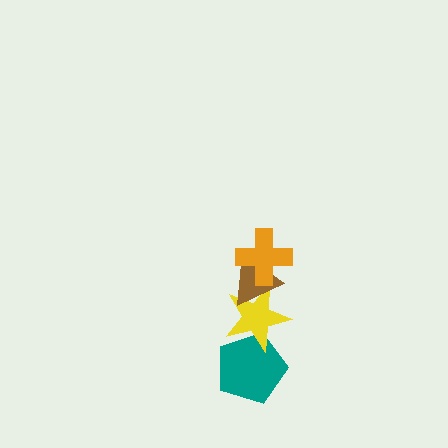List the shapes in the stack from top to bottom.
From top to bottom: the orange cross, the brown triangle, the yellow star, the teal pentagon.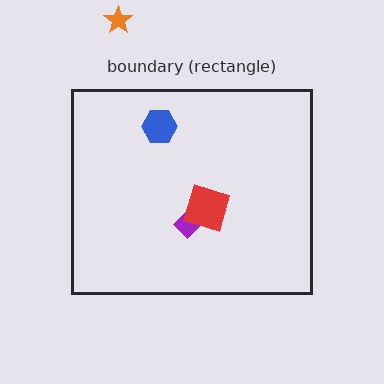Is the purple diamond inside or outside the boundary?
Inside.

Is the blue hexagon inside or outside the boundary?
Inside.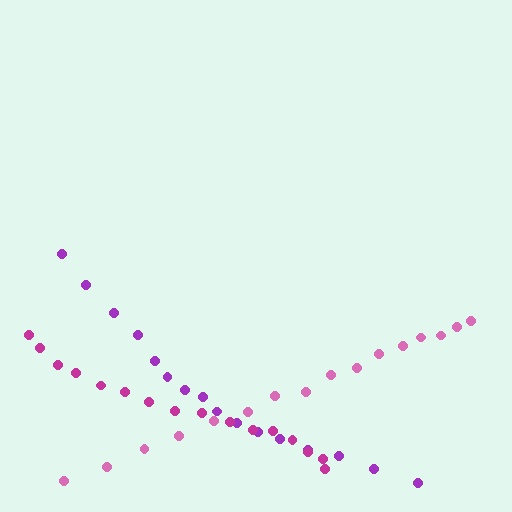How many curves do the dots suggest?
There are 3 distinct paths.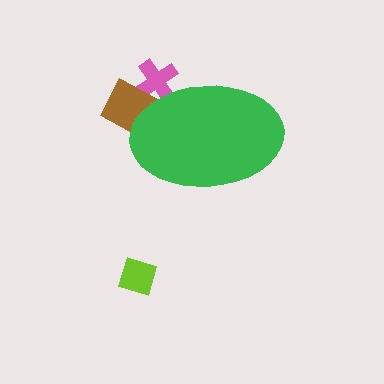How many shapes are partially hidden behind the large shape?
2 shapes are partially hidden.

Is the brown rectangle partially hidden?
Yes, the brown rectangle is partially hidden behind the green ellipse.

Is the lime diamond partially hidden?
No, the lime diamond is fully visible.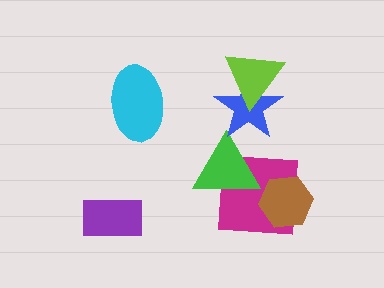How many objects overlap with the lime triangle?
1 object overlaps with the lime triangle.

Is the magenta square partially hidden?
Yes, it is partially covered by another shape.